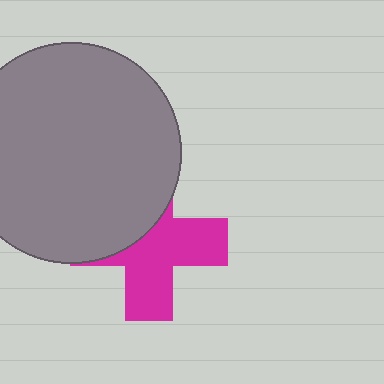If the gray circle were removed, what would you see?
You would see the complete magenta cross.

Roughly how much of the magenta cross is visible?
About half of it is visible (roughly 57%).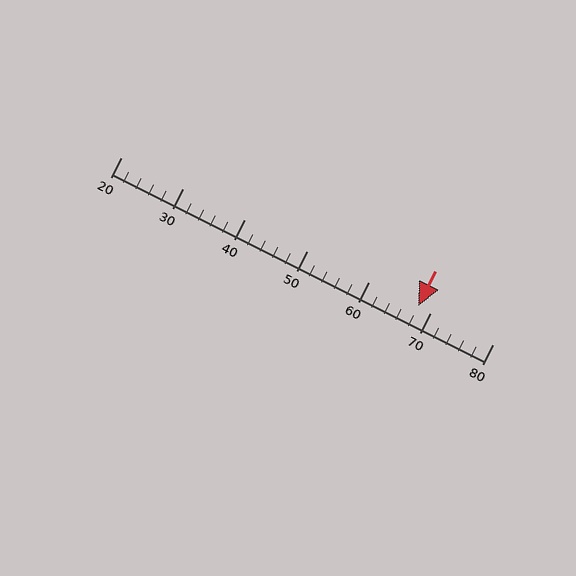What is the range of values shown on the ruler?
The ruler shows values from 20 to 80.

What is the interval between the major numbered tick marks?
The major tick marks are spaced 10 units apart.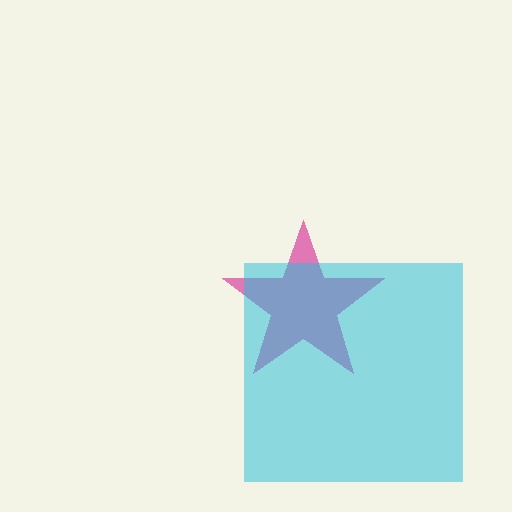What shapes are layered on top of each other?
The layered shapes are: a magenta star, a cyan square.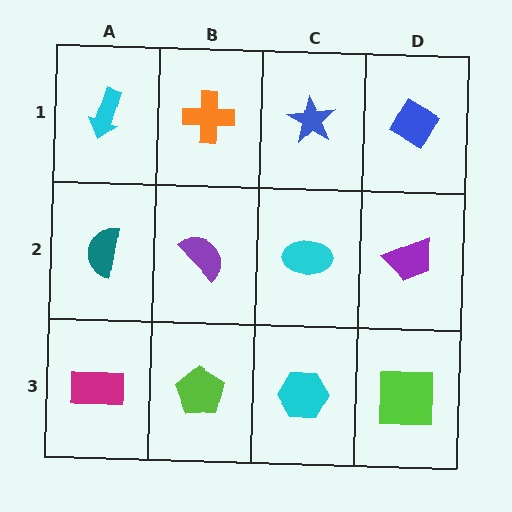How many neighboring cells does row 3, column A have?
2.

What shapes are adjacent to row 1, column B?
A purple semicircle (row 2, column B), a cyan arrow (row 1, column A), a blue star (row 1, column C).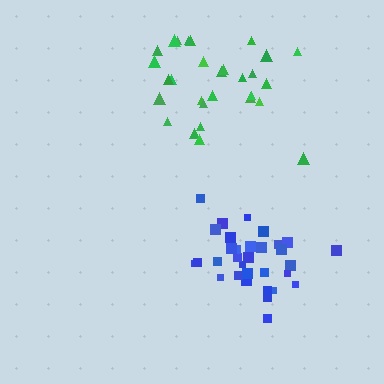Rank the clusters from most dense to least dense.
blue, green.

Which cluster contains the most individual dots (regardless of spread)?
Blue (32).